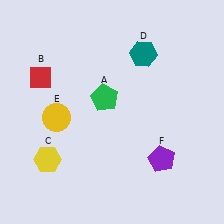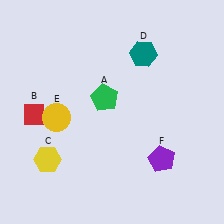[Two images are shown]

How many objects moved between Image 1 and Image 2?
1 object moved between the two images.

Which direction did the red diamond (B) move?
The red diamond (B) moved down.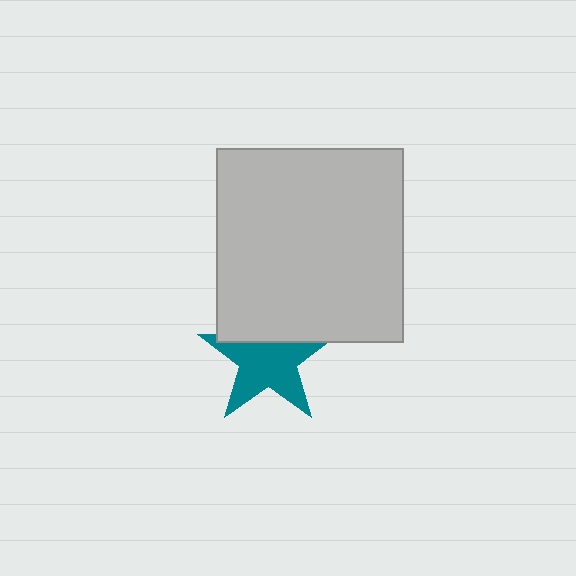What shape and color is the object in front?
The object in front is a light gray rectangle.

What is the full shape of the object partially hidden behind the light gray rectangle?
The partially hidden object is a teal star.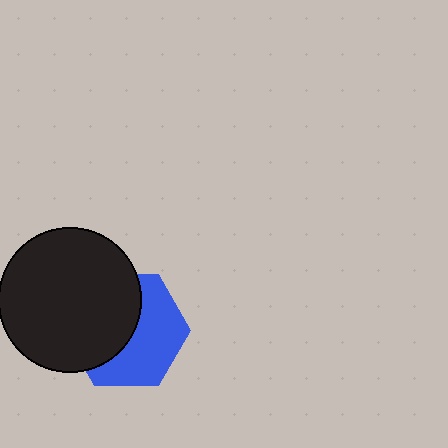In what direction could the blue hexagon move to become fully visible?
The blue hexagon could move right. That would shift it out from behind the black circle entirely.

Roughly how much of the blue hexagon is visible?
About half of it is visible (roughly 51%).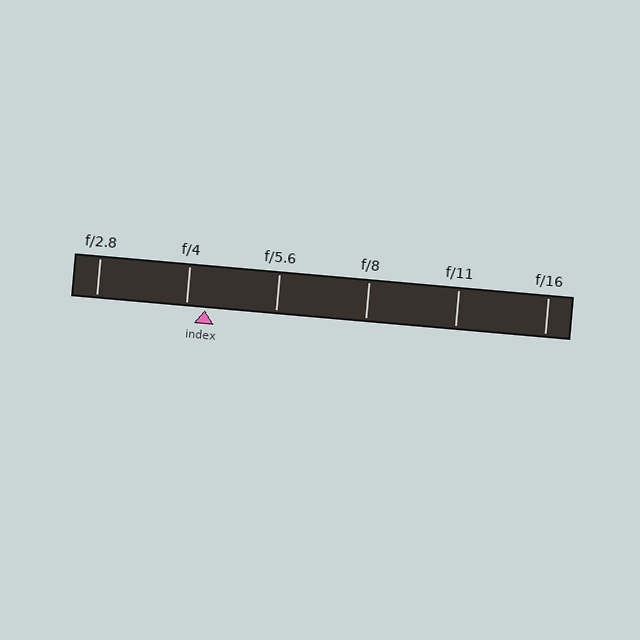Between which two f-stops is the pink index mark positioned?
The index mark is between f/4 and f/5.6.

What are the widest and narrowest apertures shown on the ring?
The widest aperture shown is f/2.8 and the narrowest is f/16.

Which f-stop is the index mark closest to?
The index mark is closest to f/4.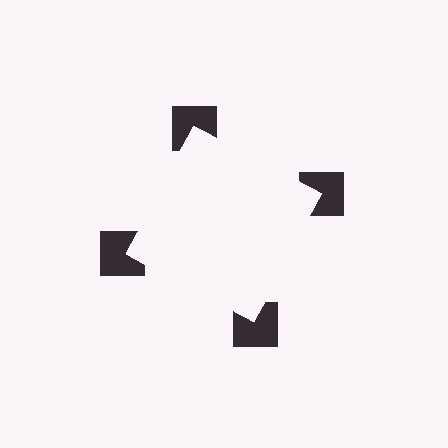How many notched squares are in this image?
There are 4 — one at each vertex of the illusory square.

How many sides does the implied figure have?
4 sides.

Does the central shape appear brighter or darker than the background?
It typically appears slightly brighter than the background, even though no actual brightness change is drawn.